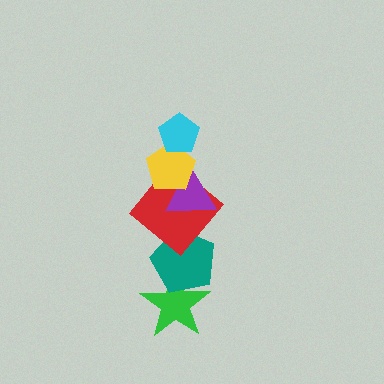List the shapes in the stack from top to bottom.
From top to bottom: the cyan pentagon, the yellow pentagon, the purple triangle, the red diamond, the teal pentagon, the green star.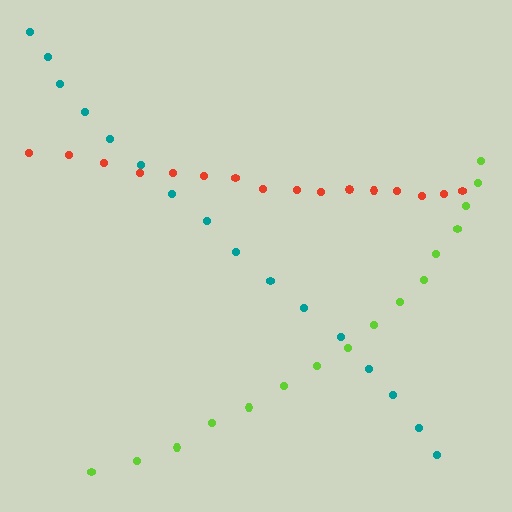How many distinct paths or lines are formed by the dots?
There are 3 distinct paths.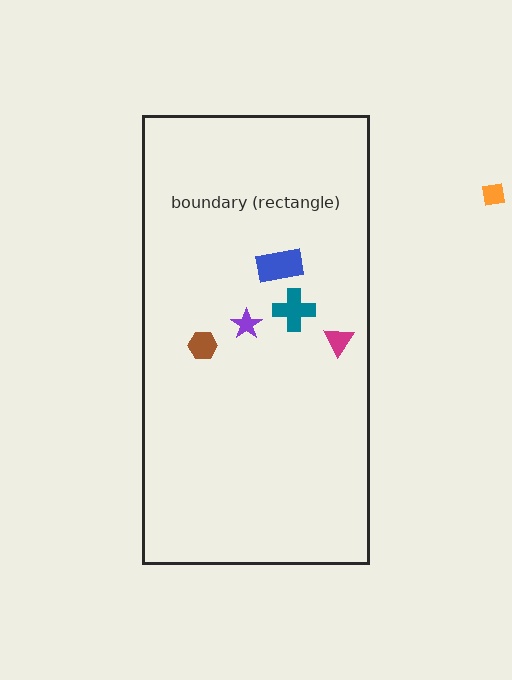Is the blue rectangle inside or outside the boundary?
Inside.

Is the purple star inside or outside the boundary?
Inside.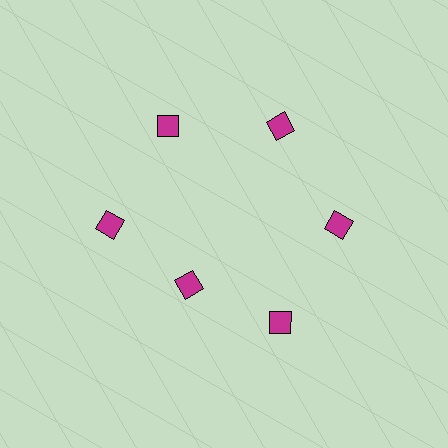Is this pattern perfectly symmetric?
No. The 6 magenta diamonds are arranged in a ring, but one element near the 7 o'clock position is pulled inward toward the center, breaking the 6-fold rotational symmetry.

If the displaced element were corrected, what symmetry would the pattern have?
It would have 6-fold rotational symmetry — the pattern would map onto itself every 60 degrees.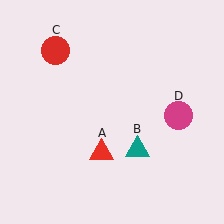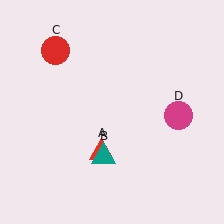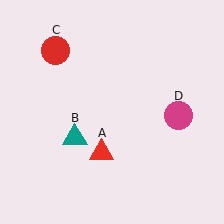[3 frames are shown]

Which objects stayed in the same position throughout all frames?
Red triangle (object A) and red circle (object C) and magenta circle (object D) remained stationary.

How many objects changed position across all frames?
1 object changed position: teal triangle (object B).